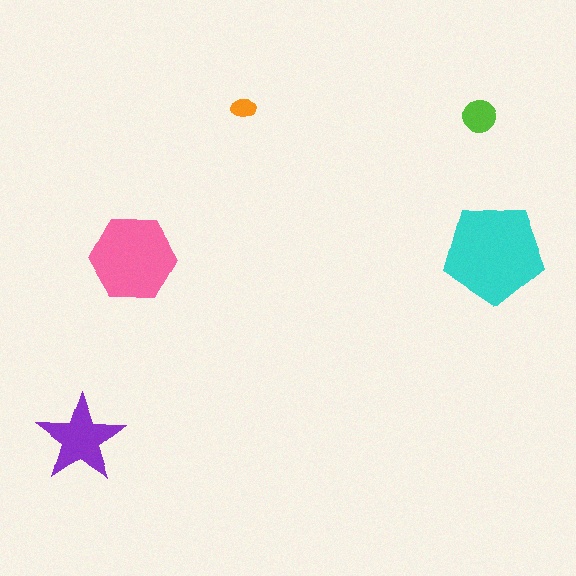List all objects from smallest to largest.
The orange ellipse, the lime circle, the purple star, the pink hexagon, the cyan pentagon.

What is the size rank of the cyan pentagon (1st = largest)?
1st.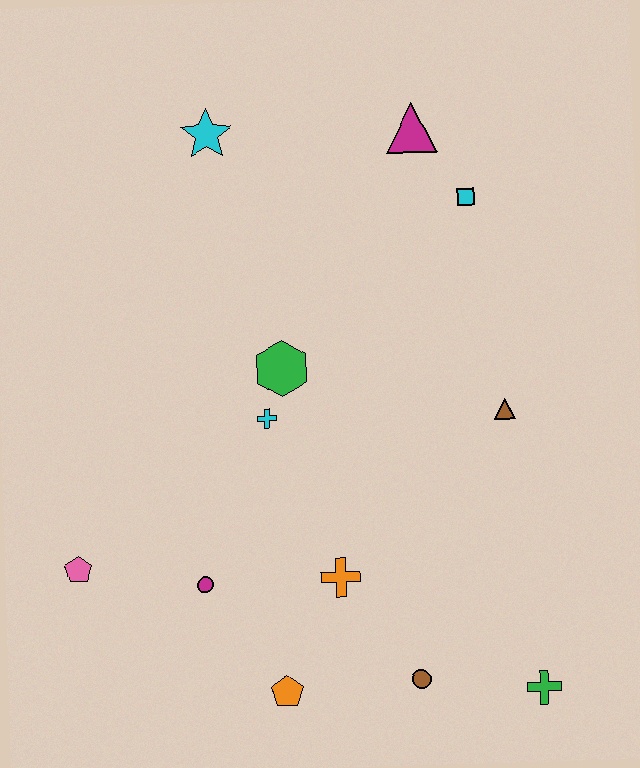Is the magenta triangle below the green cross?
No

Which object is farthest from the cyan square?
The pink pentagon is farthest from the cyan square.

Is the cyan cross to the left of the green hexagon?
Yes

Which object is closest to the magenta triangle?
The cyan square is closest to the magenta triangle.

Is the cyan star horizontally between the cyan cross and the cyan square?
No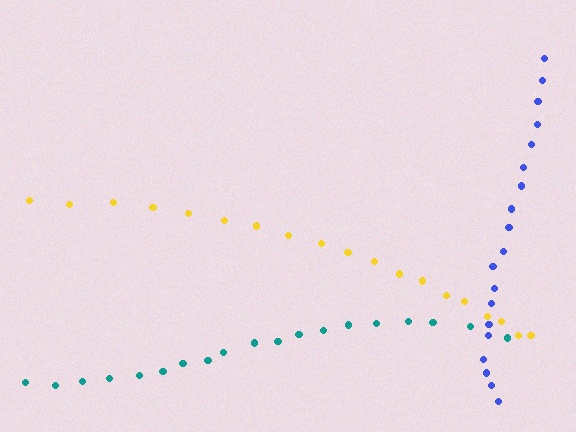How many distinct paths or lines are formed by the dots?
There are 3 distinct paths.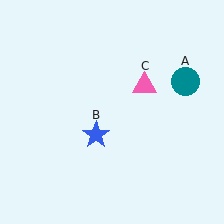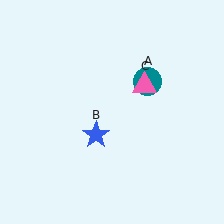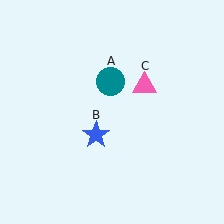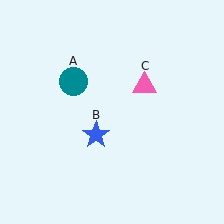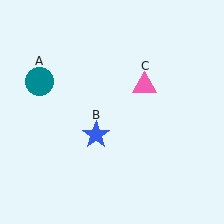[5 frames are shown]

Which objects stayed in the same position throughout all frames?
Blue star (object B) and pink triangle (object C) remained stationary.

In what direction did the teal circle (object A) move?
The teal circle (object A) moved left.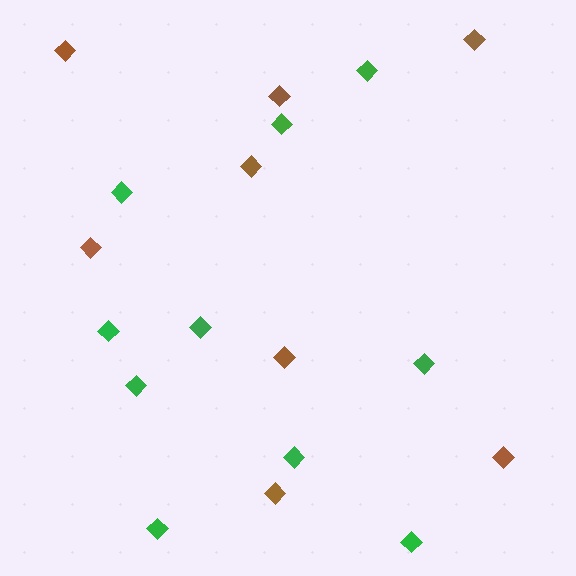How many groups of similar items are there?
There are 2 groups: one group of green diamonds (10) and one group of brown diamonds (8).